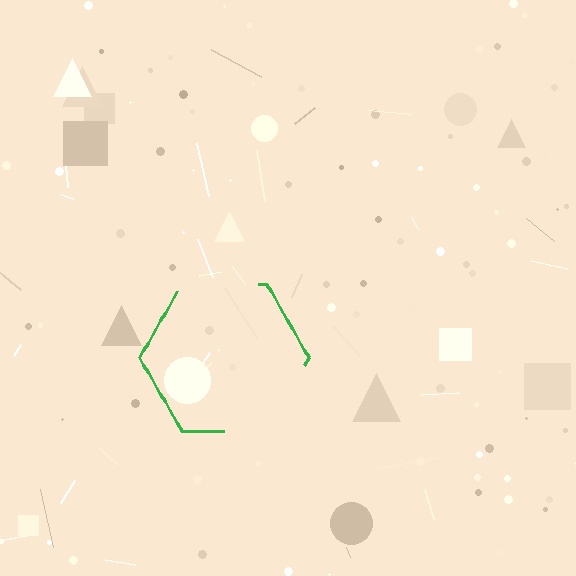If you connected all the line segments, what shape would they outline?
They would outline a hexagon.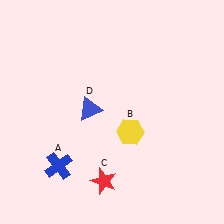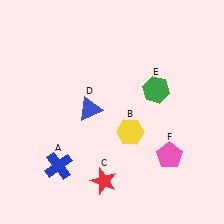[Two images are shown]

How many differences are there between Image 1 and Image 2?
There are 2 differences between the two images.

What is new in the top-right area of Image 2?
A green hexagon (E) was added in the top-right area of Image 2.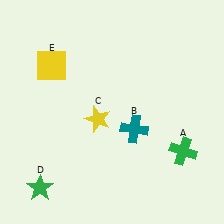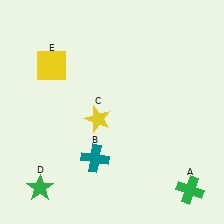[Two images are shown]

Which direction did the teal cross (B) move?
The teal cross (B) moved left.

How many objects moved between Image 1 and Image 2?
2 objects moved between the two images.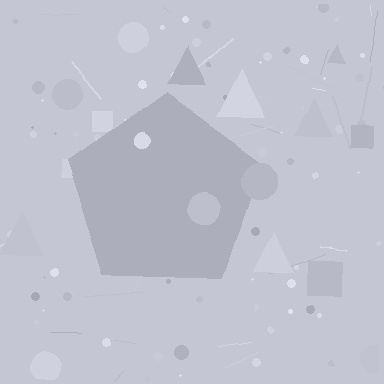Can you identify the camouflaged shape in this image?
The camouflaged shape is a pentagon.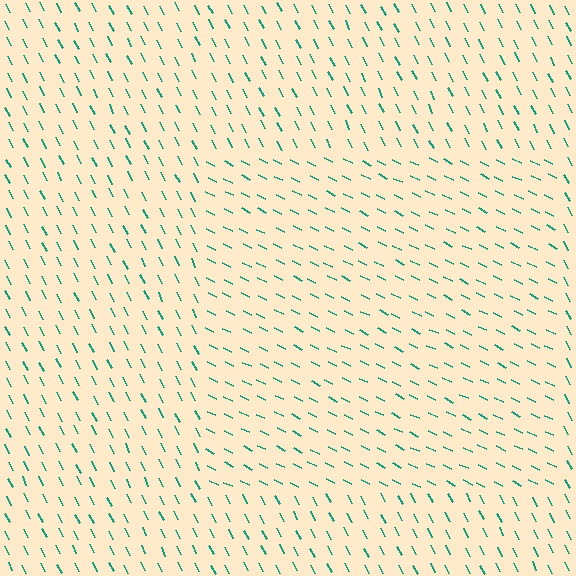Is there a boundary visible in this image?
Yes, there is a texture boundary formed by a change in line orientation.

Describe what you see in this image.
The image is filled with small teal line segments. A rectangle region in the image has lines oriented differently from the surrounding lines, creating a visible texture boundary.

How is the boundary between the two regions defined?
The boundary is defined purely by a change in line orientation (approximately 37 degrees difference). All lines are the same color and thickness.